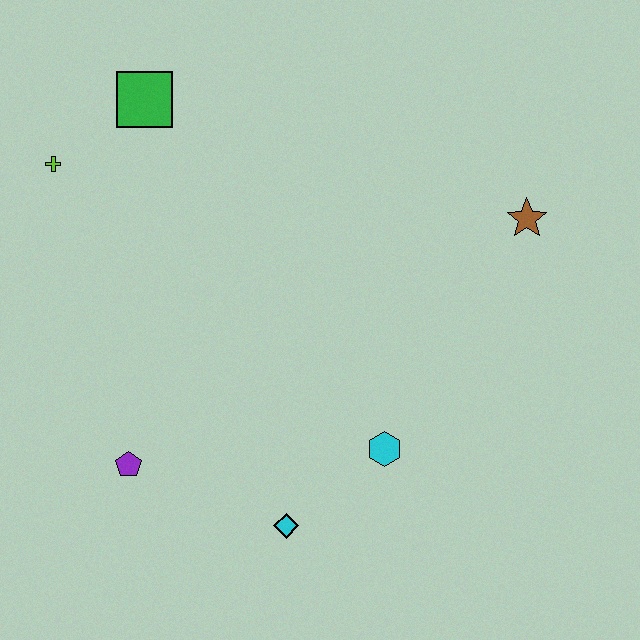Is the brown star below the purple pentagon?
No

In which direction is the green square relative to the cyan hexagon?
The green square is above the cyan hexagon.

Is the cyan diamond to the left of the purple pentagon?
No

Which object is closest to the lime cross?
The green square is closest to the lime cross.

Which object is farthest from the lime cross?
The brown star is farthest from the lime cross.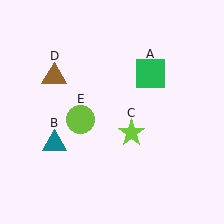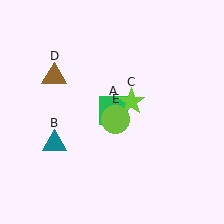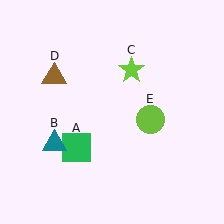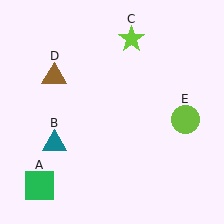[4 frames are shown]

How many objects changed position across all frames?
3 objects changed position: green square (object A), lime star (object C), lime circle (object E).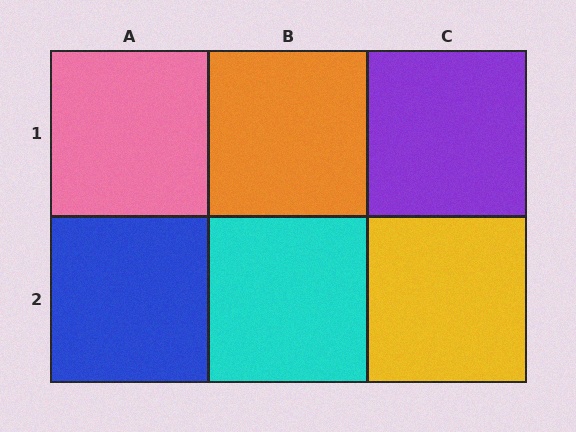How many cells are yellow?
1 cell is yellow.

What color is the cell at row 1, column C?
Purple.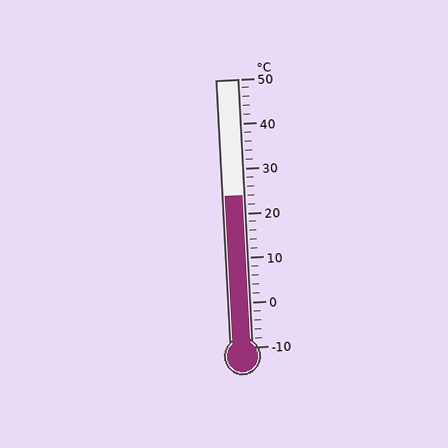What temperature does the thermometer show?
The thermometer shows approximately 24°C.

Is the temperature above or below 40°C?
The temperature is below 40°C.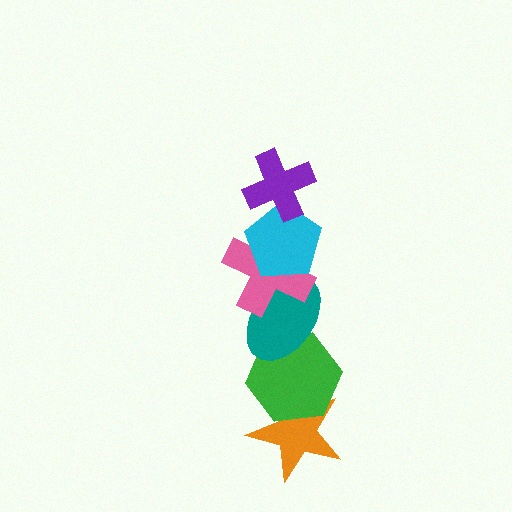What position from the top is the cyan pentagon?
The cyan pentagon is 2nd from the top.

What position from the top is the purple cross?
The purple cross is 1st from the top.